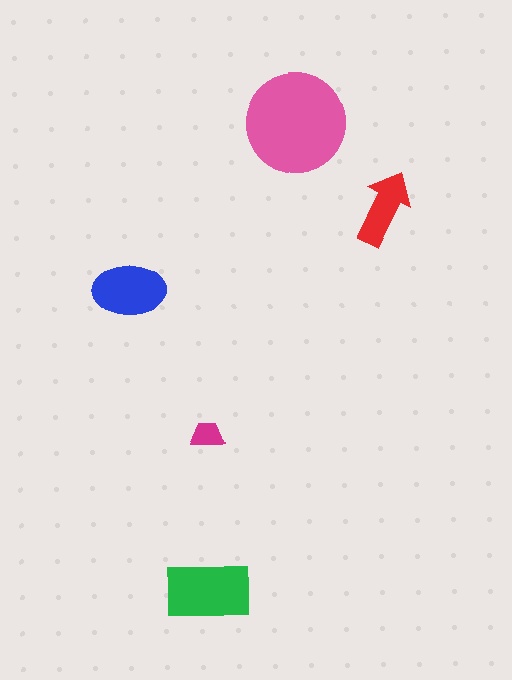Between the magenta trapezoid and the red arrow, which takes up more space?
The red arrow.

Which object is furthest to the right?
The red arrow is rightmost.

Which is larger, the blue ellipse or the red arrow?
The blue ellipse.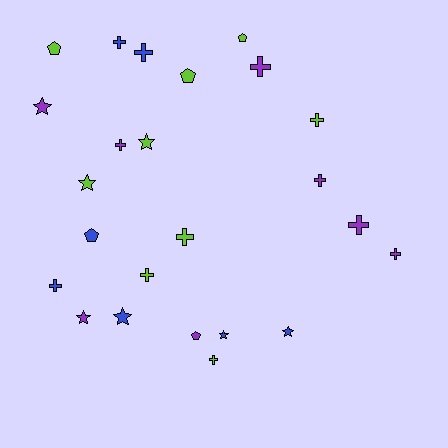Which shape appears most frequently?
Cross, with 12 objects.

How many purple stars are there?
There are 2 purple stars.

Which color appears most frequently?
Lime, with 9 objects.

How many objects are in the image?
There are 24 objects.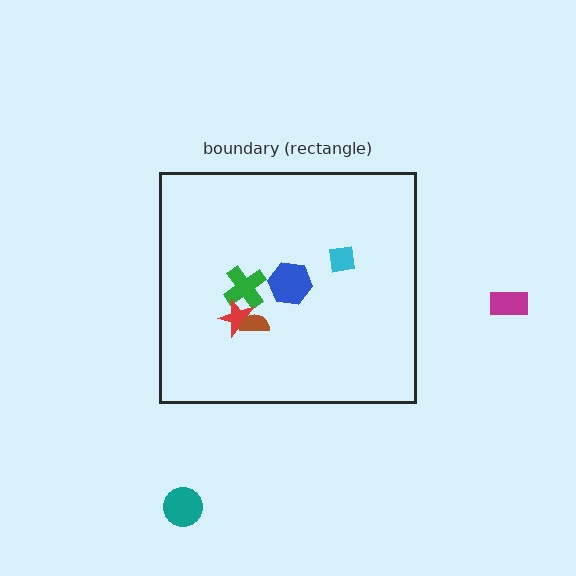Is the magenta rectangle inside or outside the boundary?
Outside.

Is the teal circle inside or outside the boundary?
Outside.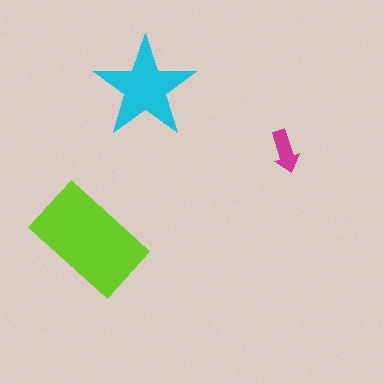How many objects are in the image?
There are 3 objects in the image.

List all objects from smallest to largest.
The magenta arrow, the cyan star, the lime rectangle.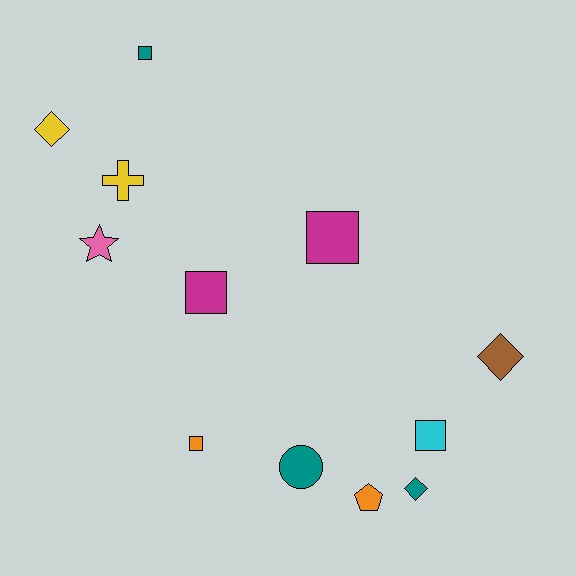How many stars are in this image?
There is 1 star.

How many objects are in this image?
There are 12 objects.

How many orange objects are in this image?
There are 2 orange objects.